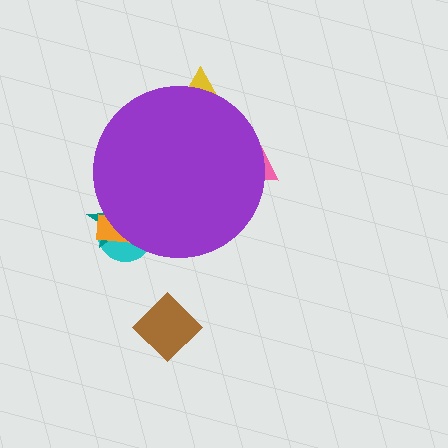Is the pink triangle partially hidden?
Yes, the pink triangle is partially hidden behind the purple circle.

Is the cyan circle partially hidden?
Yes, the cyan circle is partially hidden behind the purple circle.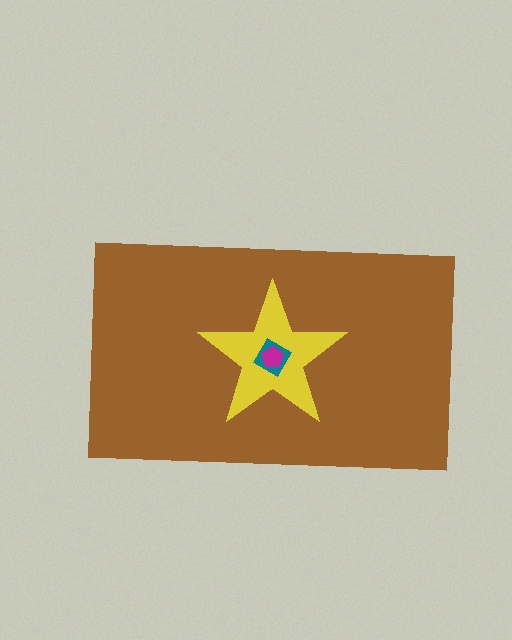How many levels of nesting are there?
4.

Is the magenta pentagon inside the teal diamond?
Yes.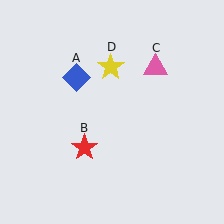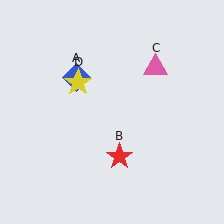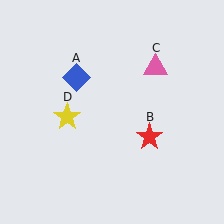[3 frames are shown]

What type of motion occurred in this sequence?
The red star (object B), yellow star (object D) rotated counterclockwise around the center of the scene.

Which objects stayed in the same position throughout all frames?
Blue diamond (object A) and pink triangle (object C) remained stationary.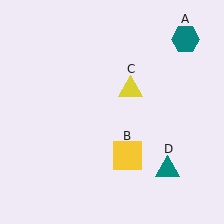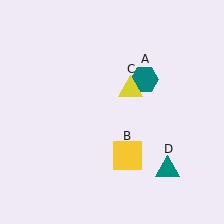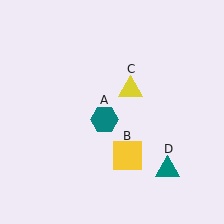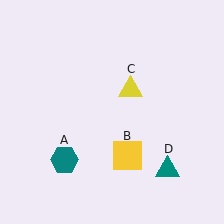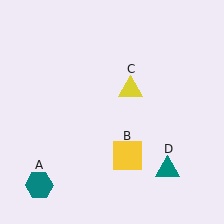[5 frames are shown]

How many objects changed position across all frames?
1 object changed position: teal hexagon (object A).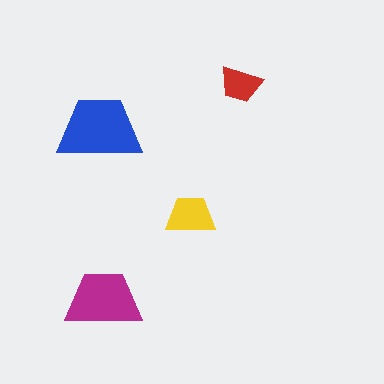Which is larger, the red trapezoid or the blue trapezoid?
The blue one.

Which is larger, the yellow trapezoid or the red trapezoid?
The yellow one.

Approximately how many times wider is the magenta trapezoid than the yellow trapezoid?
About 1.5 times wider.